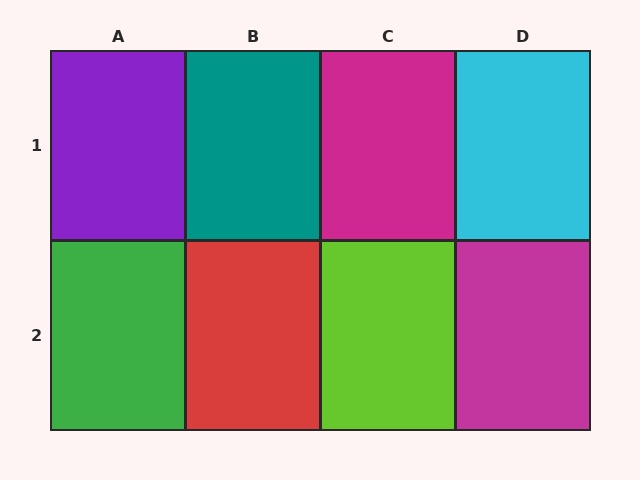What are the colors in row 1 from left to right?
Purple, teal, magenta, cyan.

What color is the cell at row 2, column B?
Red.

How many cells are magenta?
2 cells are magenta.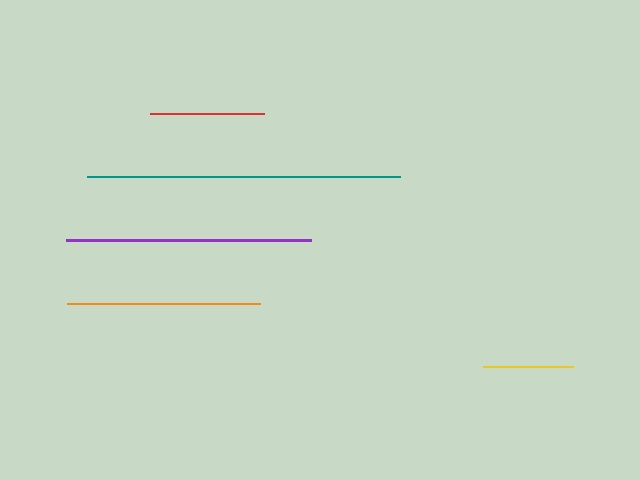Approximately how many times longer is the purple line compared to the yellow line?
The purple line is approximately 2.7 times the length of the yellow line.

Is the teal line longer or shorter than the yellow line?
The teal line is longer than the yellow line.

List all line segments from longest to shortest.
From longest to shortest: teal, purple, orange, red, yellow.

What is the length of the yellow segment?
The yellow segment is approximately 90 pixels long.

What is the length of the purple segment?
The purple segment is approximately 245 pixels long.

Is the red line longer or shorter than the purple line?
The purple line is longer than the red line.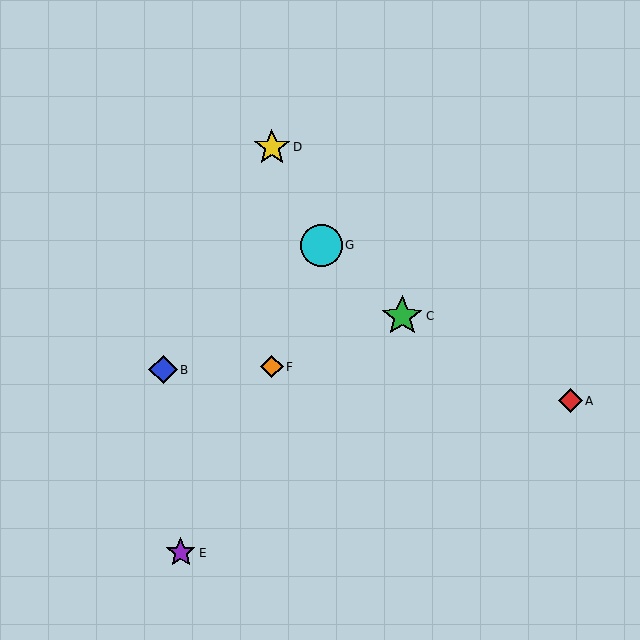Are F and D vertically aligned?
Yes, both are at x≈272.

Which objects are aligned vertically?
Objects D, F are aligned vertically.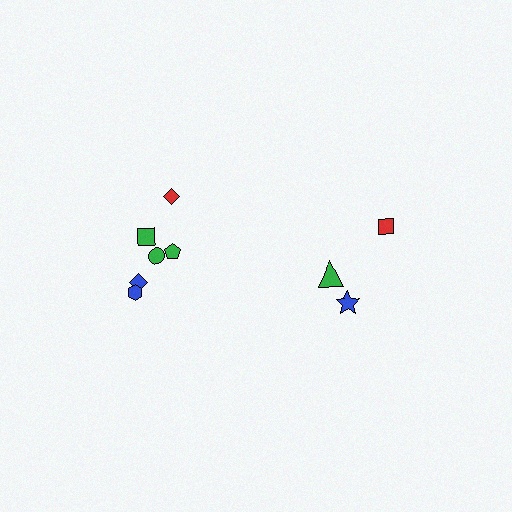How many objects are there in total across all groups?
There are 9 objects.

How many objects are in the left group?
There are 6 objects.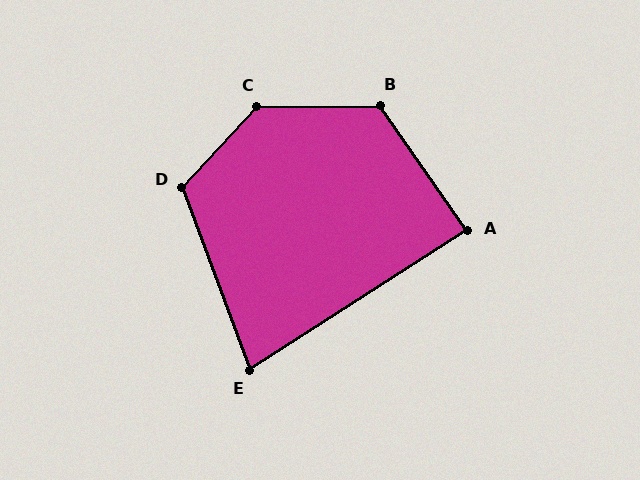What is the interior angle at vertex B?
Approximately 124 degrees (obtuse).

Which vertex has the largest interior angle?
C, at approximately 133 degrees.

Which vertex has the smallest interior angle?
E, at approximately 78 degrees.